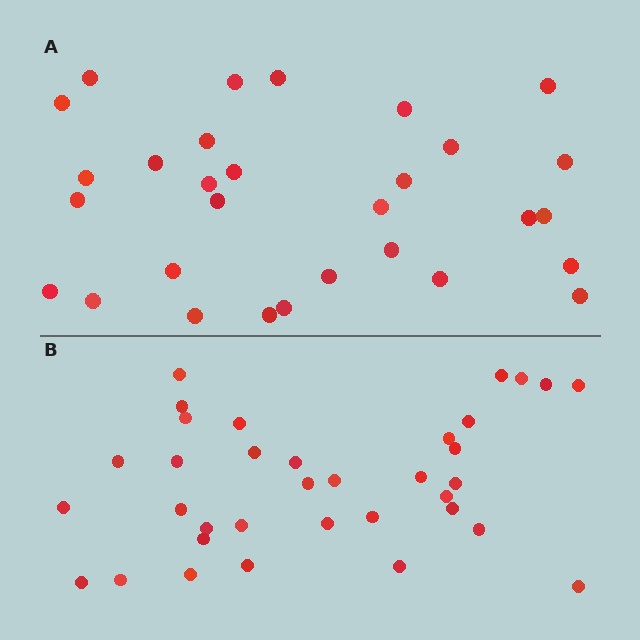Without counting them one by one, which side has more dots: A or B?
Region B (the bottom region) has more dots.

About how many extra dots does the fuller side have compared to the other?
Region B has about 5 more dots than region A.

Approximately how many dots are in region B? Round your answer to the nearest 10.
About 40 dots. (The exact count is 35, which rounds to 40.)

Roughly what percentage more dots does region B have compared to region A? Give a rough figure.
About 15% more.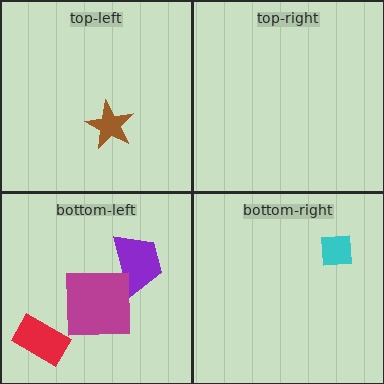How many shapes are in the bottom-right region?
1.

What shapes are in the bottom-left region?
The purple trapezoid, the magenta square, the red rectangle.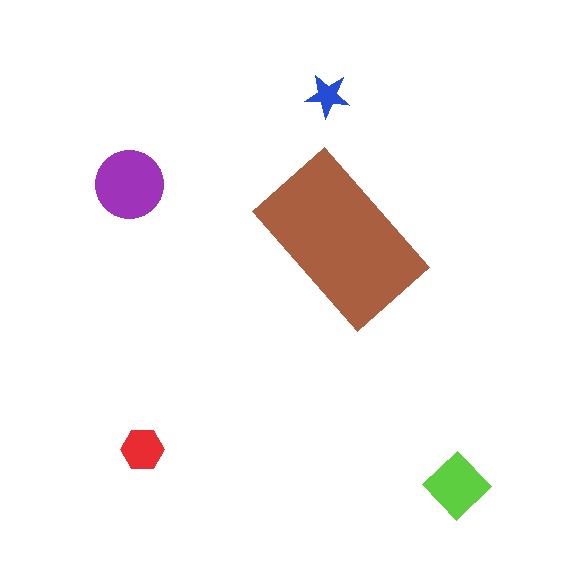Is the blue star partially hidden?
No, the blue star is fully visible.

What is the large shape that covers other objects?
A brown rectangle.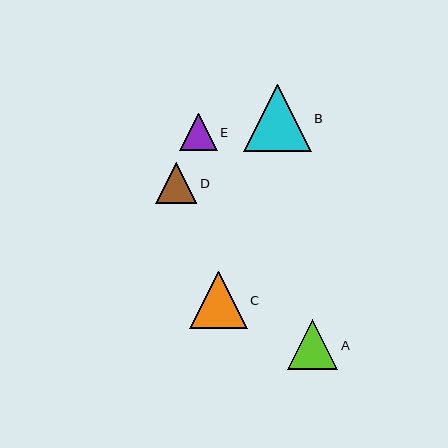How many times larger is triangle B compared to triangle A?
Triangle B is approximately 1.4 times the size of triangle A.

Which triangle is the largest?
Triangle B is the largest with a size of approximately 68 pixels.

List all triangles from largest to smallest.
From largest to smallest: B, C, A, D, E.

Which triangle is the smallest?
Triangle E is the smallest with a size of approximately 38 pixels.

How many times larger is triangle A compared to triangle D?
Triangle A is approximately 1.2 times the size of triangle D.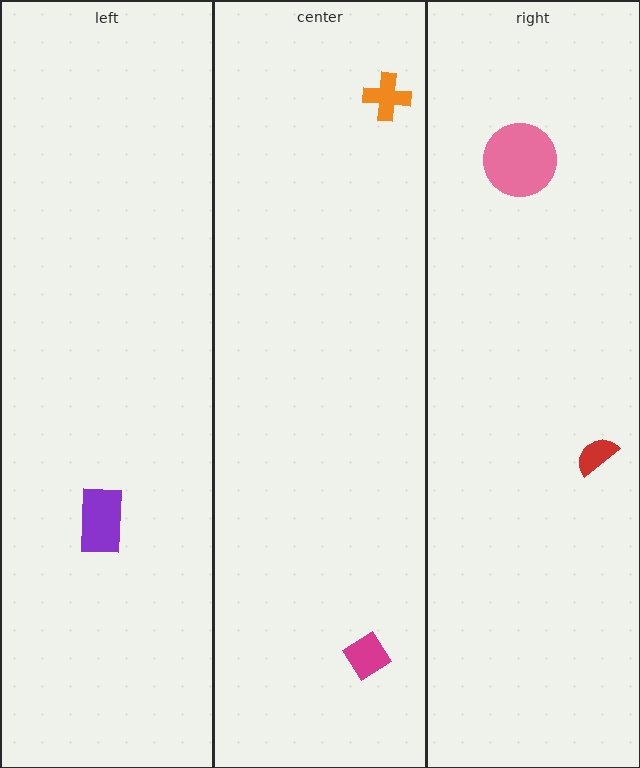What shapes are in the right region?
The pink circle, the red semicircle.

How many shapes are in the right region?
2.